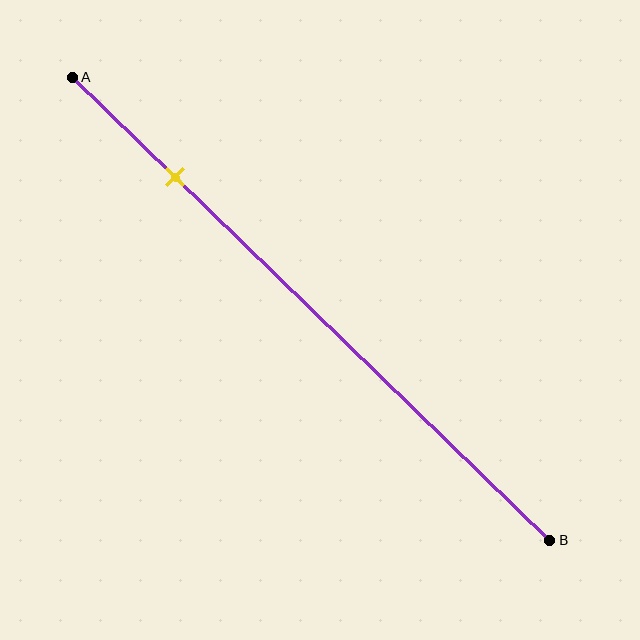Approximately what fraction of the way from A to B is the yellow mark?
The yellow mark is approximately 20% of the way from A to B.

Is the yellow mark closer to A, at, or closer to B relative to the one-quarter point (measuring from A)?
The yellow mark is closer to point A than the one-quarter point of segment AB.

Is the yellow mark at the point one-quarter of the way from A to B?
No, the mark is at about 20% from A, not at the 25% one-quarter point.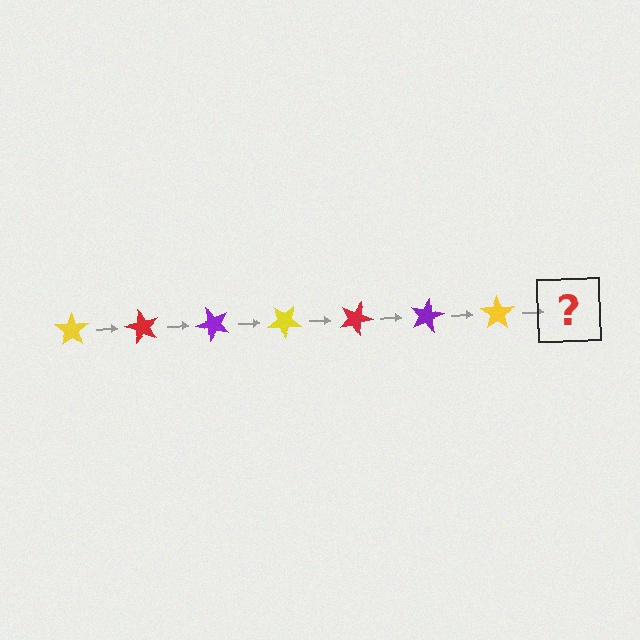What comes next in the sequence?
The next element should be a red star, rotated 420 degrees from the start.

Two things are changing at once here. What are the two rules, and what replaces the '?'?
The two rules are that it rotates 60 degrees each step and the color cycles through yellow, red, and purple. The '?' should be a red star, rotated 420 degrees from the start.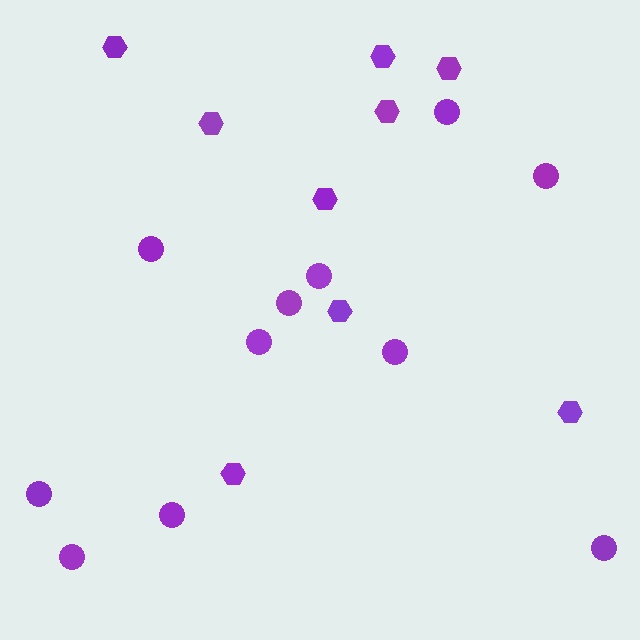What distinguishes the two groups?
There are 2 groups: one group of circles (11) and one group of hexagons (9).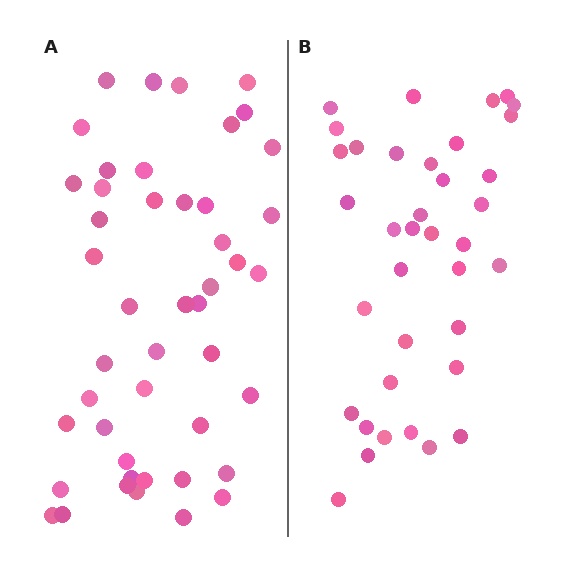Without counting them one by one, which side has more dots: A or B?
Region A (the left region) has more dots.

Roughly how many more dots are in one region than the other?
Region A has roughly 8 or so more dots than region B.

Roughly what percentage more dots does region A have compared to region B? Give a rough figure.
About 25% more.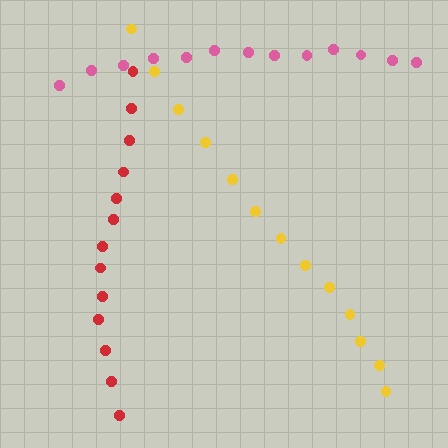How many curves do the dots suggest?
There are 3 distinct paths.